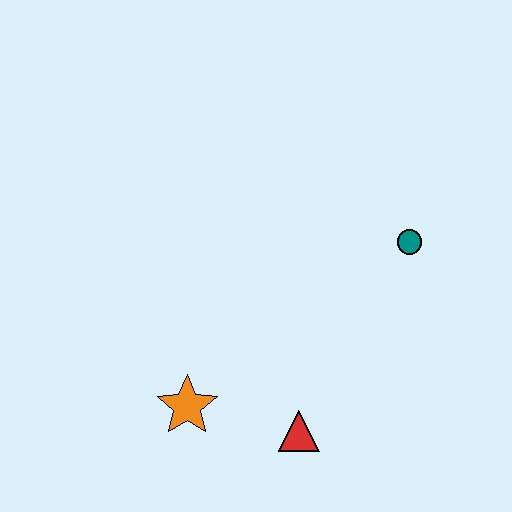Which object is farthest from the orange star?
The teal circle is farthest from the orange star.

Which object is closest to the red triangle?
The orange star is closest to the red triangle.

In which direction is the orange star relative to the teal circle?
The orange star is to the left of the teal circle.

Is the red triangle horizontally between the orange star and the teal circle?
Yes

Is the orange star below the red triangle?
No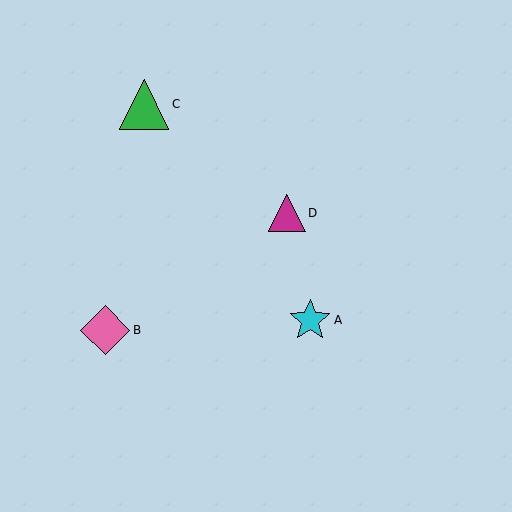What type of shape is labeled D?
Shape D is a magenta triangle.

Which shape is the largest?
The green triangle (labeled C) is the largest.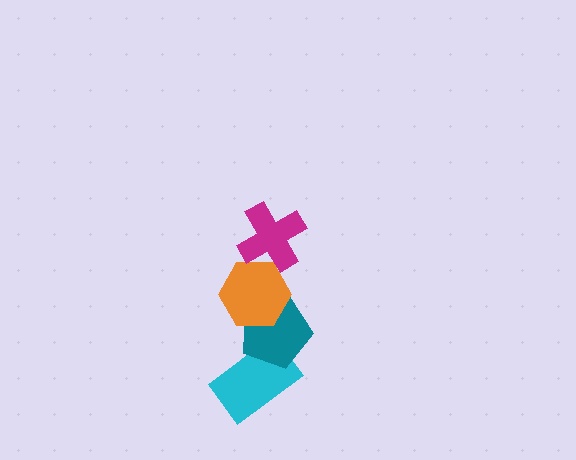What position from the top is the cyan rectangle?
The cyan rectangle is 4th from the top.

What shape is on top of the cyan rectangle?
The teal pentagon is on top of the cyan rectangle.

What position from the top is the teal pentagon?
The teal pentagon is 3rd from the top.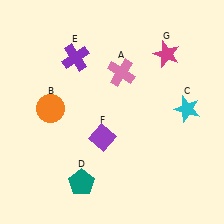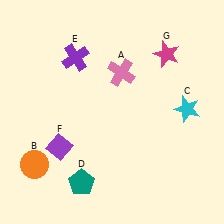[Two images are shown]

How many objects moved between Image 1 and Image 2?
2 objects moved between the two images.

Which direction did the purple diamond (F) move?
The purple diamond (F) moved left.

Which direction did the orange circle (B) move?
The orange circle (B) moved down.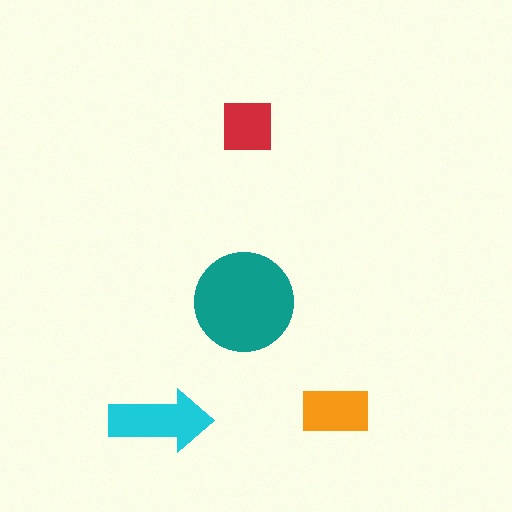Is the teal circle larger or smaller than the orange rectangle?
Larger.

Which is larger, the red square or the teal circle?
The teal circle.